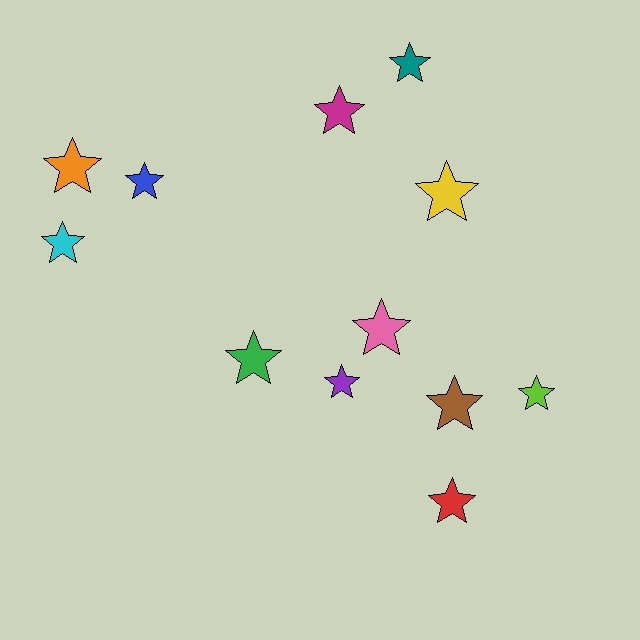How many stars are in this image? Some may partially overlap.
There are 12 stars.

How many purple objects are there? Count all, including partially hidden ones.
There is 1 purple object.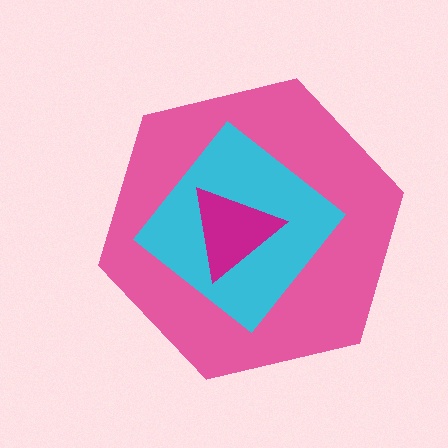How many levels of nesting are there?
3.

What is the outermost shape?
The pink hexagon.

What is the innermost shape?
The magenta triangle.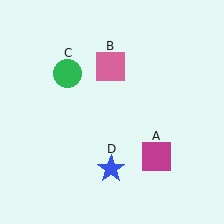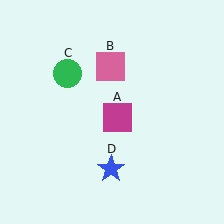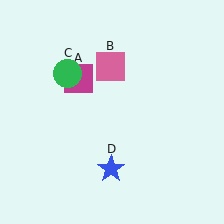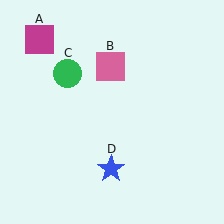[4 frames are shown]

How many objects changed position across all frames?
1 object changed position: magenta square (object A).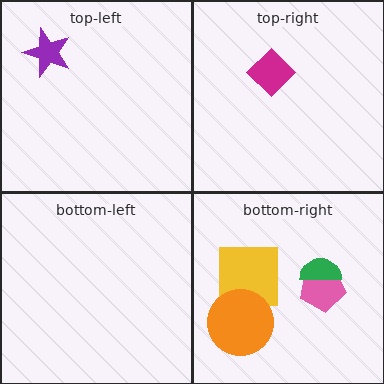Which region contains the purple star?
The top-left region.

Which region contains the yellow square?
The bottom-right region.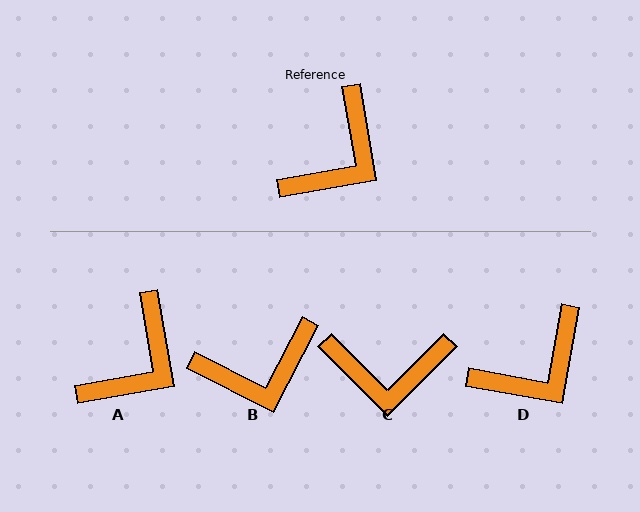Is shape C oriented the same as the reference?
No, it is off by about 55 degrees.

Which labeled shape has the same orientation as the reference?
A.